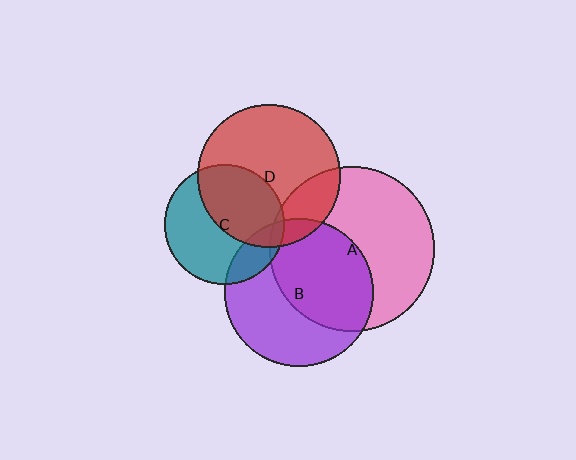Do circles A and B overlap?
Yes.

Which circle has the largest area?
Circle A (pink).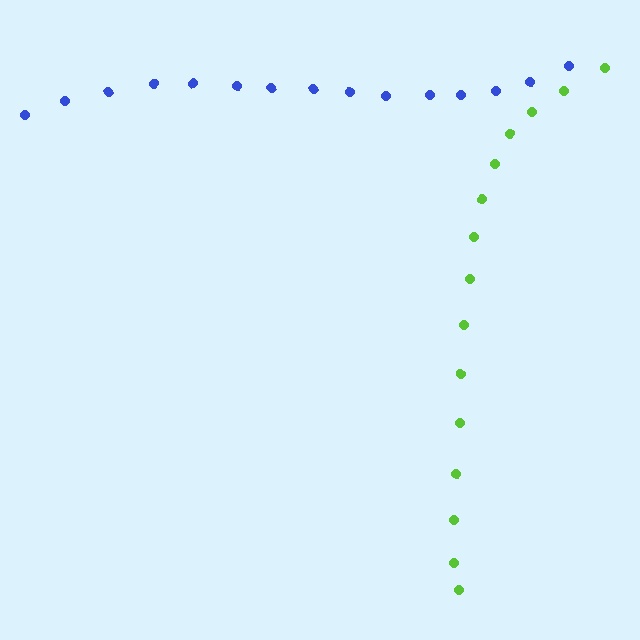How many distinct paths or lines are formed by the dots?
There are 2 distinct paths.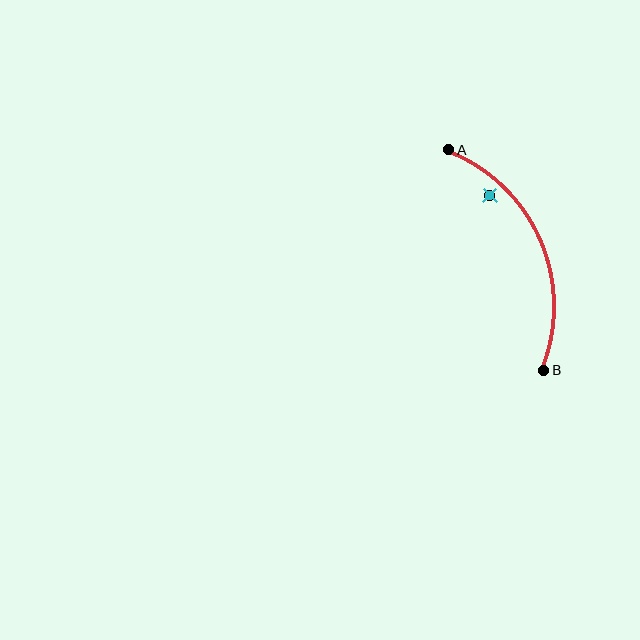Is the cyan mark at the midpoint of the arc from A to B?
No — the cyan mark does not lie on the arc at all. It sits slightly inside the curve.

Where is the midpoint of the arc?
The arc midpoint is the point on the curve farthest from the straight line joining A and B. It sits to the right of that line.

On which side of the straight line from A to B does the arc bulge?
The arc bulges to the right of the straight line connecting A and B.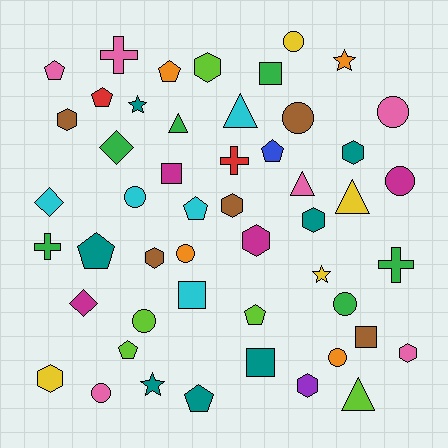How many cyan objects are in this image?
There are 5 cyan objects.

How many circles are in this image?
There are 10 circles.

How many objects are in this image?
There are 50 objects.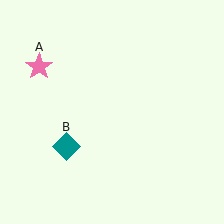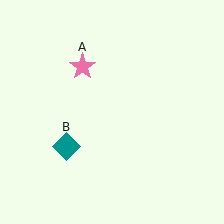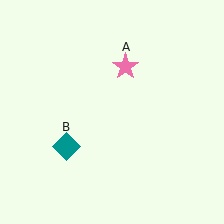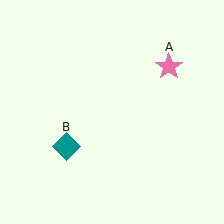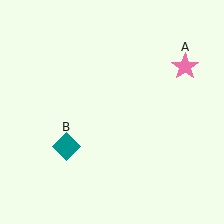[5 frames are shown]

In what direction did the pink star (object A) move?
The pink star (object A) moved right.